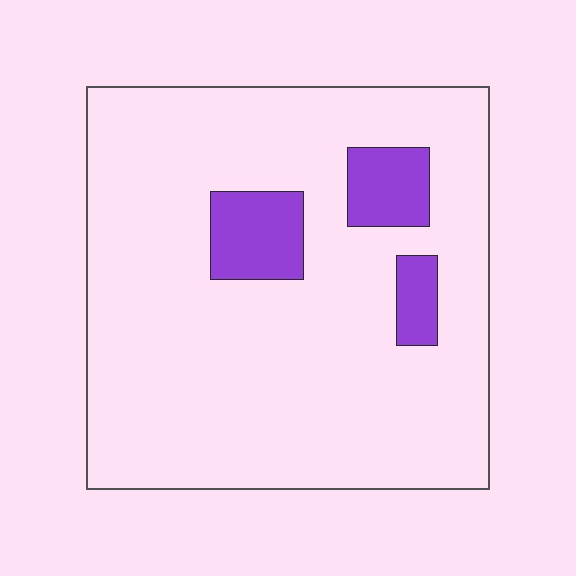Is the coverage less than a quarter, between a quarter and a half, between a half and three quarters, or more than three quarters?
Less than a quarter.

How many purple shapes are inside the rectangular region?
3.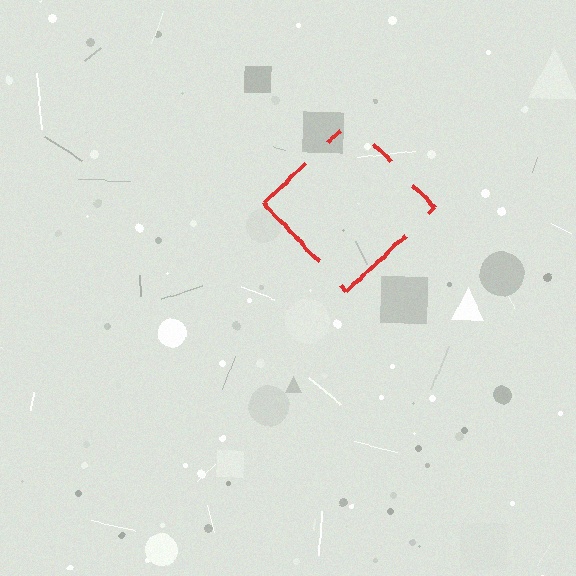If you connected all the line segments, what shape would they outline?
They would outline a diamond.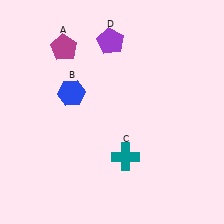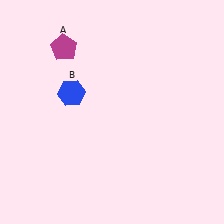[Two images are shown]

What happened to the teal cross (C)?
The teal cross (C) was removed in Image 2. It was in the bottom-right area of Image 1.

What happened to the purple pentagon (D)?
The purple pentagon (D) was removed in Image 2. It was in the top-left area of Image 1.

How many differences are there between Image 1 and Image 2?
There are 2 differences between the two images.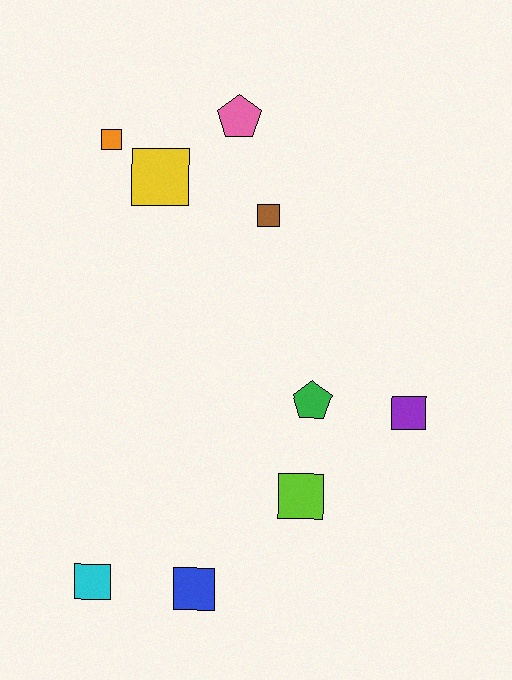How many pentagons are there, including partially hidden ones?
There are 2 pentagons.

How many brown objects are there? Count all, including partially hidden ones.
There is 1 brown object.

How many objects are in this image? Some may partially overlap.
There are 9 objects.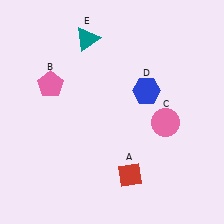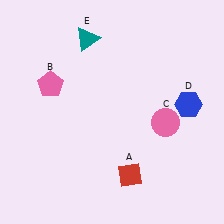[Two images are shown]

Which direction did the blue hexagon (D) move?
The blue hexagon (D) moved right.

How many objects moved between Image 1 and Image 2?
1 object moved between the two images.